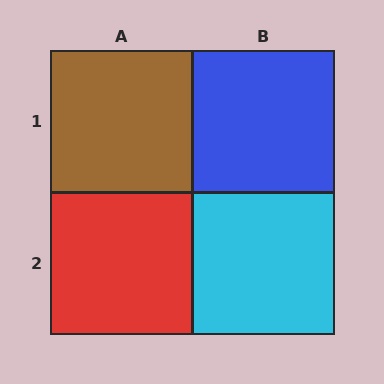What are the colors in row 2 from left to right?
Red, cyan.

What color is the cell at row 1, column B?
Blue.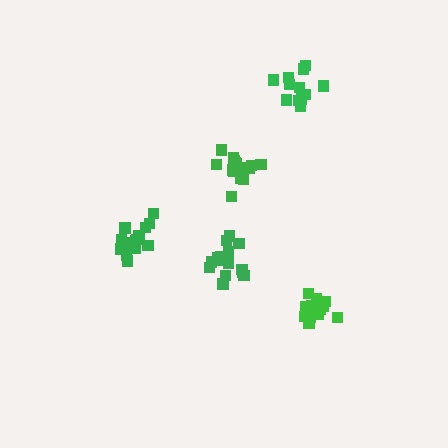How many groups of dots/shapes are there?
There are 5 groups.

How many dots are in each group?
Group 1: 15 dots, Group 2: 18 dots, Group 3: 19 dots, Group 4: 14 dots, Group 5: 13 dots (79 total).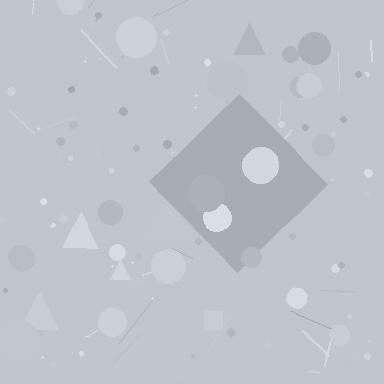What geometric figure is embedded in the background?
A diamond is embedded in the background.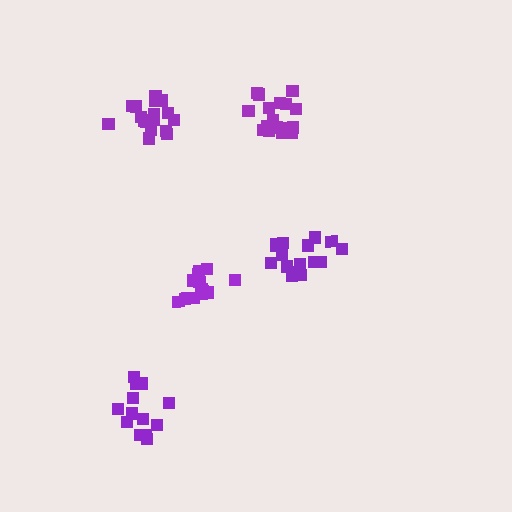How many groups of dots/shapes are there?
There are 5 groups.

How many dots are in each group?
Group 1: 14 dots, Group 2: 17 dots, Group 3: 13 dots, Group 4: 16 dots, Group 5: 18 dots (78 total).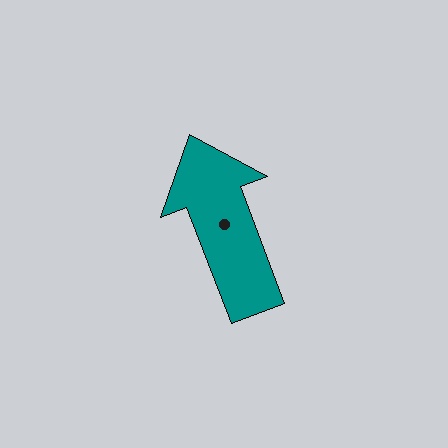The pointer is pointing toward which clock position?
Roughly 11 o'clock.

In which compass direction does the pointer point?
North.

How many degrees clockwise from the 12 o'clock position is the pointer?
Approximately 339 degrees.